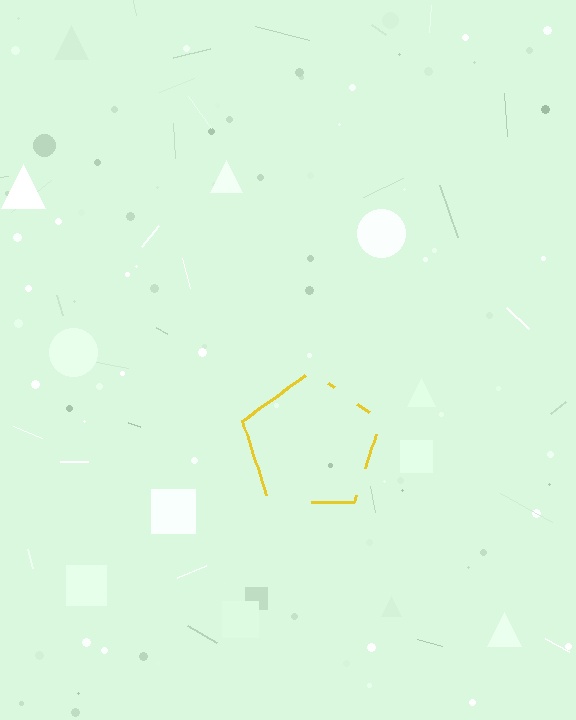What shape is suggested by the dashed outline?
The dashed outline suggests a pentagon.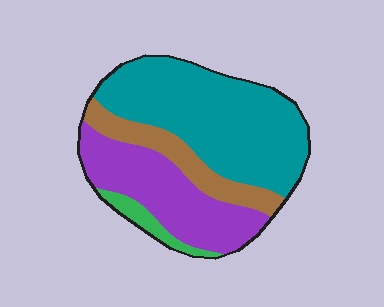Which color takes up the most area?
Teal, at roughly 50%.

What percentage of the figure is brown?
Brown covers roughly 15% of the figure.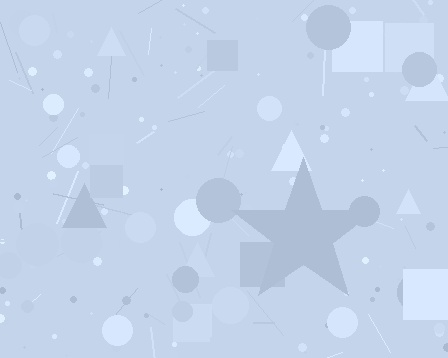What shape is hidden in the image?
A star is hidden in the image.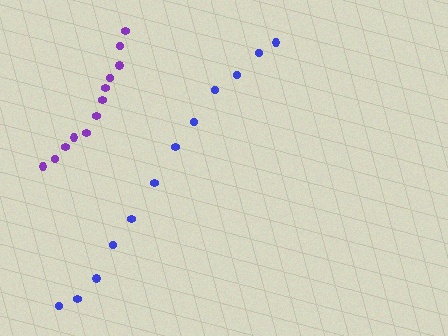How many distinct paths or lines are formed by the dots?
There are 2 distinct paths.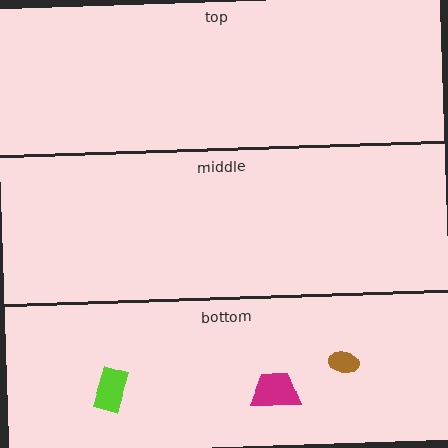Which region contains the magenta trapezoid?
The bottom region.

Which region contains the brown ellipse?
The bottom region.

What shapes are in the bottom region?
The lime rectangle, the magenta trapezoid, the brown ellipse.